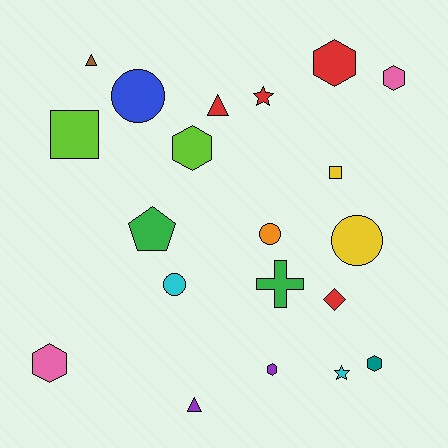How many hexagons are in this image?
There are 6 hexagons.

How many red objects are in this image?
There are 4 red objects.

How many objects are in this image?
There are 20 objects.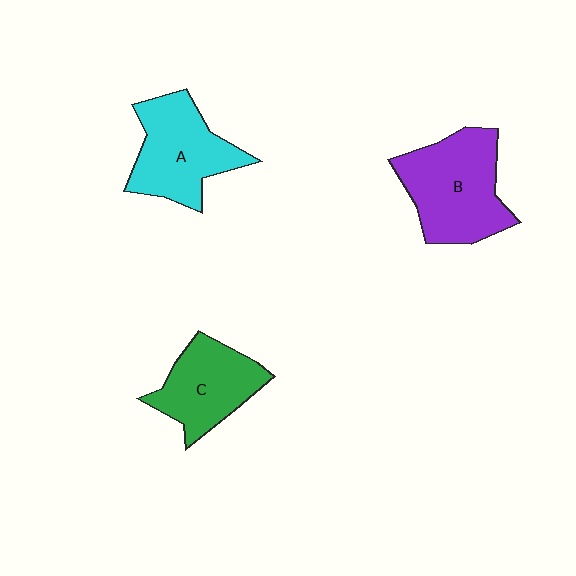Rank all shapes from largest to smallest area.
From largest to smallest: B (purple), A (cyan), C (green).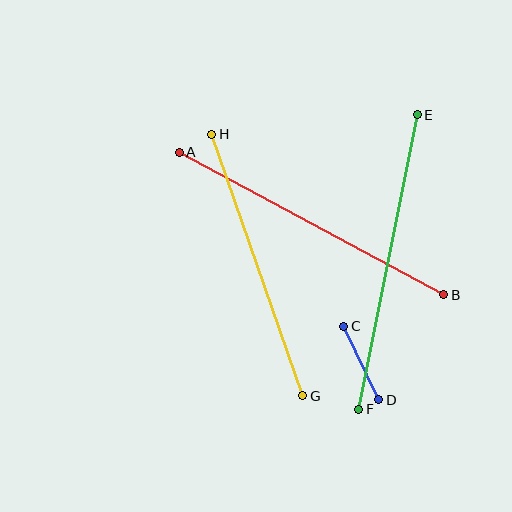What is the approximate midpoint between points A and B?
The midpoint is at approximately (312, 224) pixels.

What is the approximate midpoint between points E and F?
The midpoint is at approximately (388, 262) pixels.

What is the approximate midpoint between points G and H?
The midpoint is at approximately (257, 265) pixels.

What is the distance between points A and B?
The distance is approximately 300 pixels.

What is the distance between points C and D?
The distance is approximately 81 pixels.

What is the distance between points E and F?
The distance is approximately 300 pixels.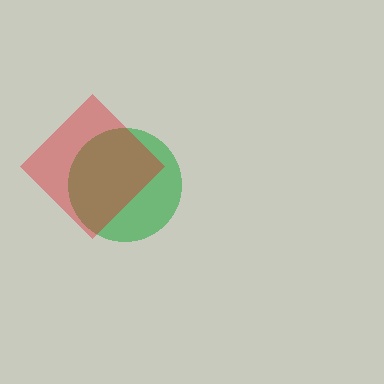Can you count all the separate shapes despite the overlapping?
Yes, there are 2 separate shapes.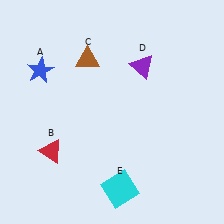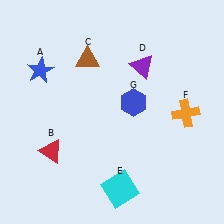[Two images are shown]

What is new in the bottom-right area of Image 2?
An orange cross (F) was added in the bottom-right area of Image 2.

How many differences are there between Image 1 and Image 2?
There are 2 differences between the two images.